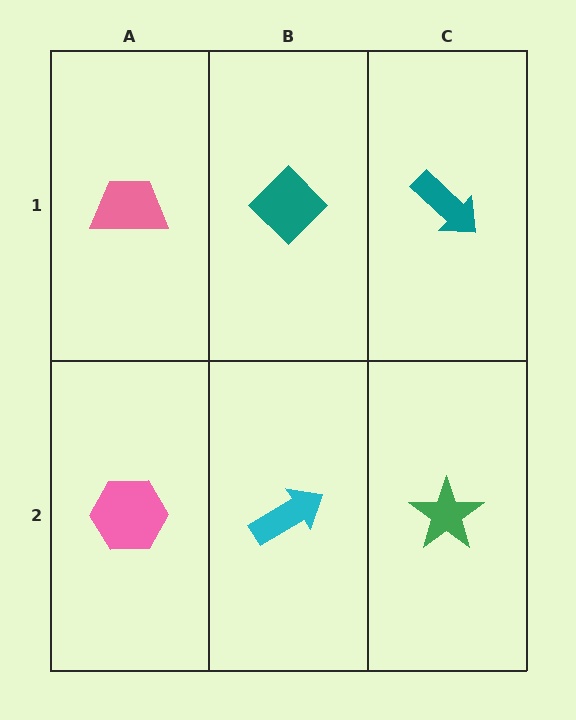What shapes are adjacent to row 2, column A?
A pink trapezoid (row 1, column A), a cyan arrow (row 2, column B).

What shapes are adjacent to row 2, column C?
A teal arrow (row 1, column C), a cyan arrow (row 2, column B).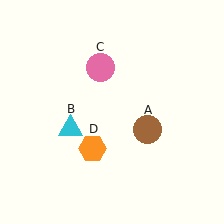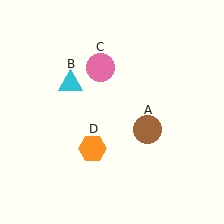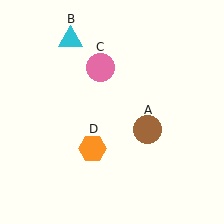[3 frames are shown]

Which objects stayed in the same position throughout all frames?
Brown circle (object A) and pink circle (object C) and orange hexagon (object D) remained stationary.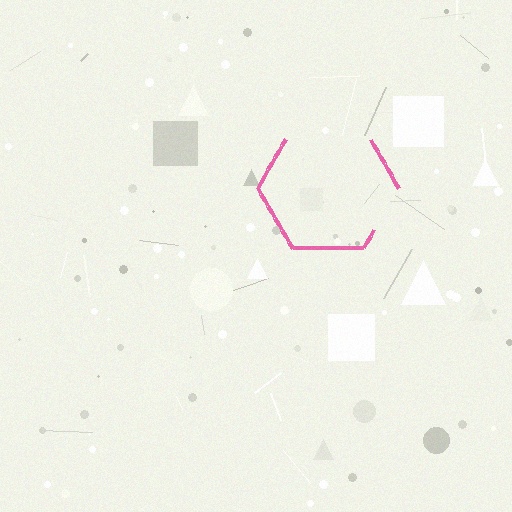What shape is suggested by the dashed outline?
The dashed outline suggests a hexagon.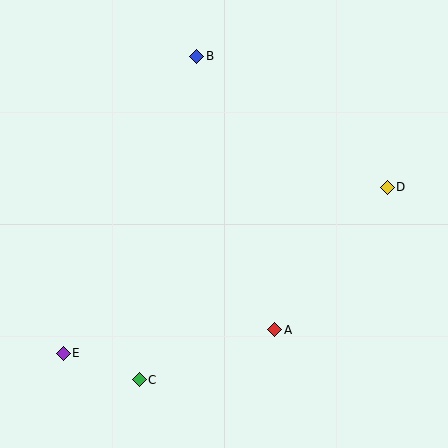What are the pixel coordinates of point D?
Point D is at (387, 187).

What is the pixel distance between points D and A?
The distance between D and A is 182 pixels.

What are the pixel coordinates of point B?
Point B is at (197, 56).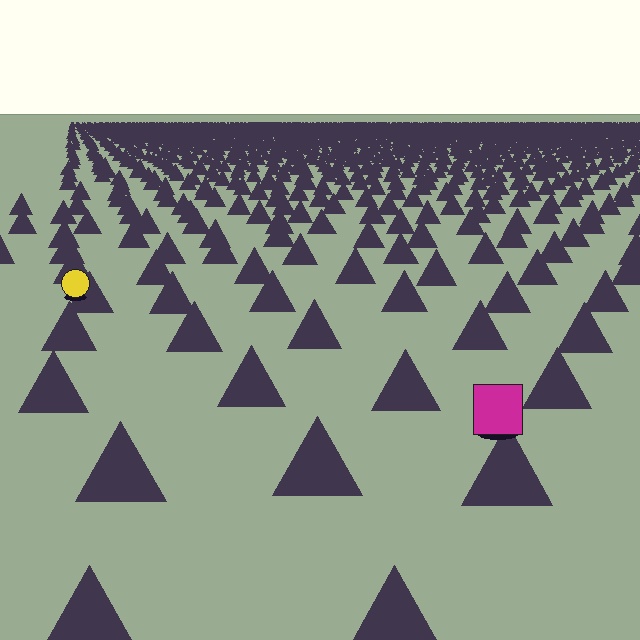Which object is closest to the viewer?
The magenta square is closest. The texture marks near it are larger and more spread out.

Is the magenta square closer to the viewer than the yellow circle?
Yes. The magenta square is closer — you can tell from the texture gradient: the ground texture is coarser near it.